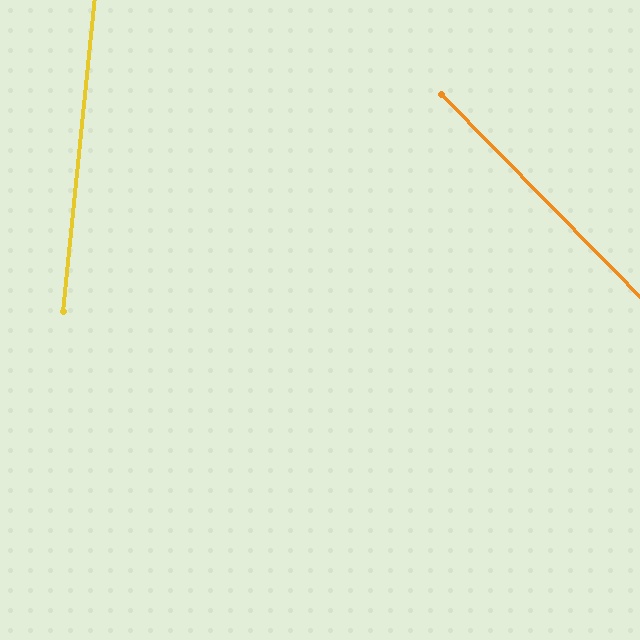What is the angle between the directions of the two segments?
Approximately 50 degrees.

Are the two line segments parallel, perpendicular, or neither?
Neither parallel nor perpendicular — they differ by about 50°.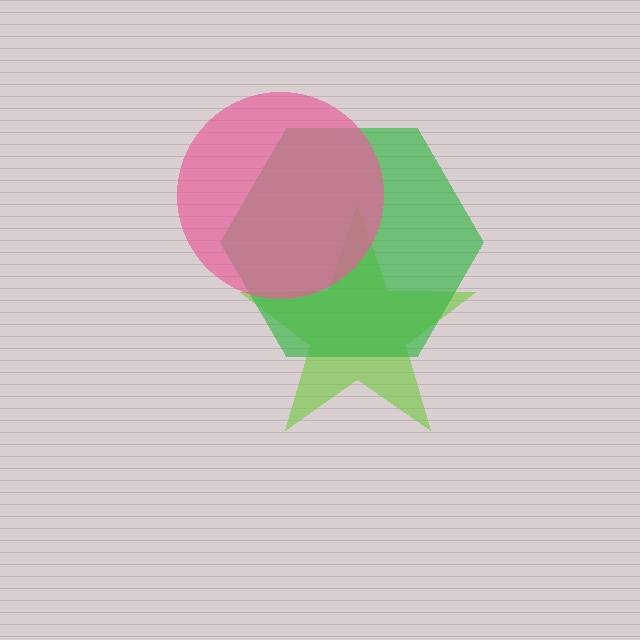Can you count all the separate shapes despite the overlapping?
Yes, there are 3 separate shapes.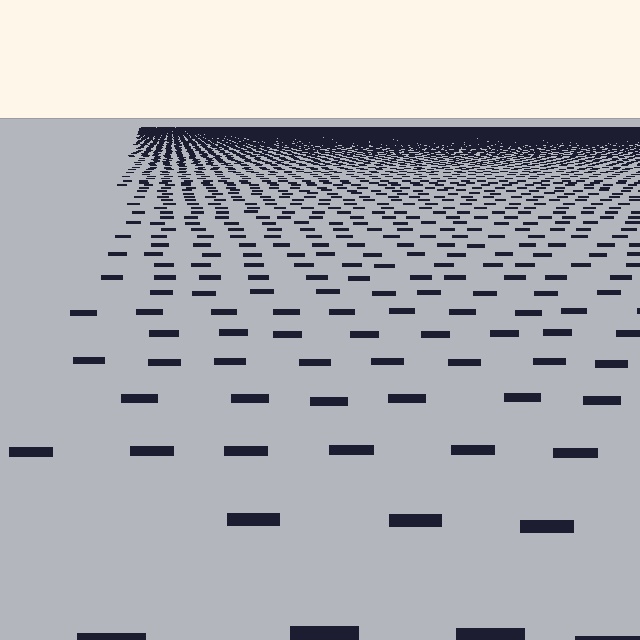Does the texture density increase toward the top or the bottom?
Density increases toward the top.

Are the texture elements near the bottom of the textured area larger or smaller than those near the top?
Larger. Near the bottom, elements are closer to the viewer and appear at a bigger on-screen size.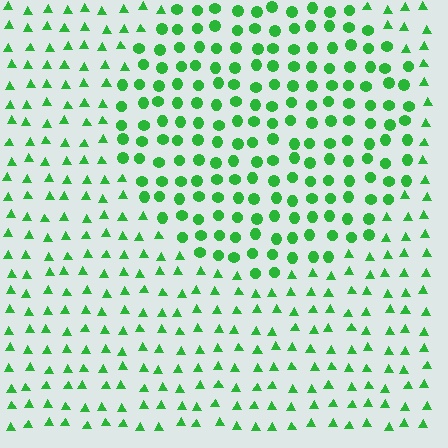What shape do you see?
I see a circle.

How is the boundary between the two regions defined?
The boundary is defined by a change in element shape: circles inside vs. triangles outside. All elements share the same color and spacing.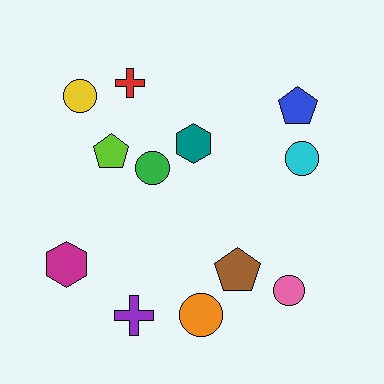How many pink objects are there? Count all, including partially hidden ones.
There is 1 pink object.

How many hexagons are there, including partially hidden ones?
There are 2 hexagons.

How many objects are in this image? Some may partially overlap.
There are 12 objects.